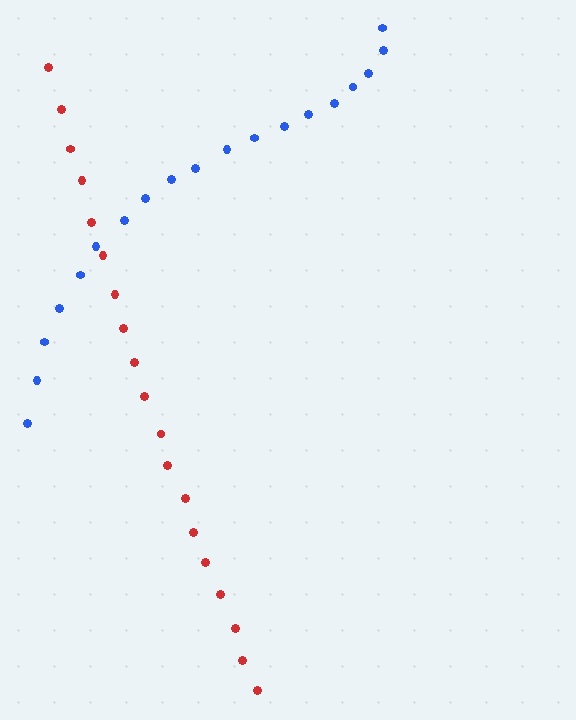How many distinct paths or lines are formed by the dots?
There are 2 distinct paths.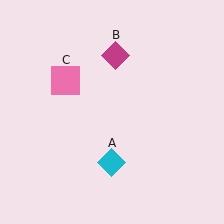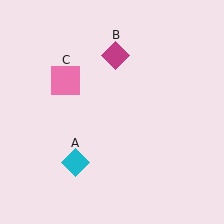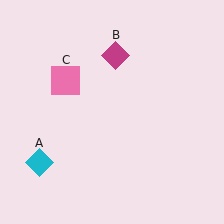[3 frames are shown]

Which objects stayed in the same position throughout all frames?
Magenta diamond (object B) and pink square (object C) remained stationary.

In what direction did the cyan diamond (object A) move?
The cyan diamond (object A) moved left.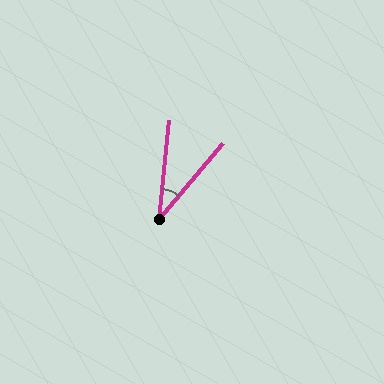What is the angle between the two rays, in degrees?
Approximately 34 degrees.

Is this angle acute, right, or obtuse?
It is acute.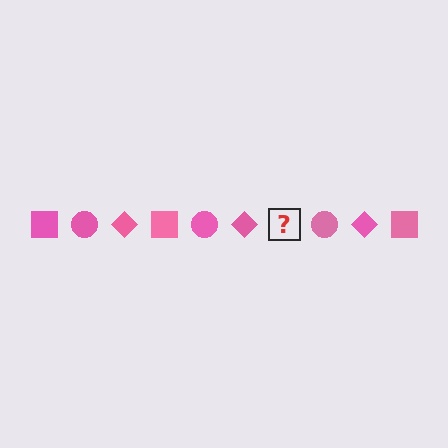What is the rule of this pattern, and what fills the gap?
The rule is that the pattern cycles through square, circle, diamond shapes in pink. The gap should be filled with a pink square.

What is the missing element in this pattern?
The missing element is a pink square.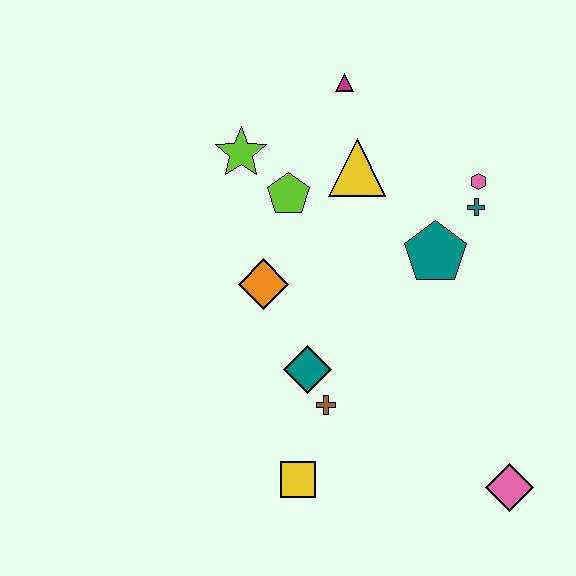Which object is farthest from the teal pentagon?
The yellow square is farthest from the teal pentagon.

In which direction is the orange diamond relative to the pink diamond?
The orange diamond is to the left of the pink diamond.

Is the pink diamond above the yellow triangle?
No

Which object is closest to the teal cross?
The pink hexagon is closest to the teal cross.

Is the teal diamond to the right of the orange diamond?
Yes